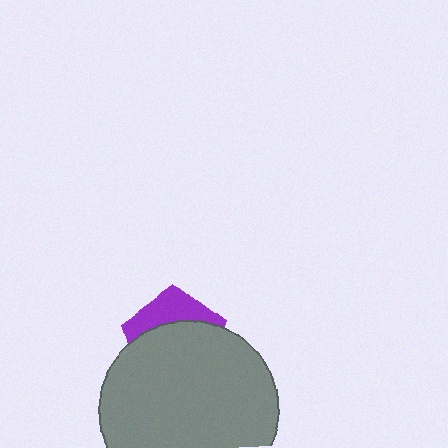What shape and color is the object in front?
The object in front is a gray circle.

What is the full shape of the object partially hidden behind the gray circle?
The partially hidden object is a purple pentagon.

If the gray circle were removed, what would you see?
You would see the complete purple pentagon.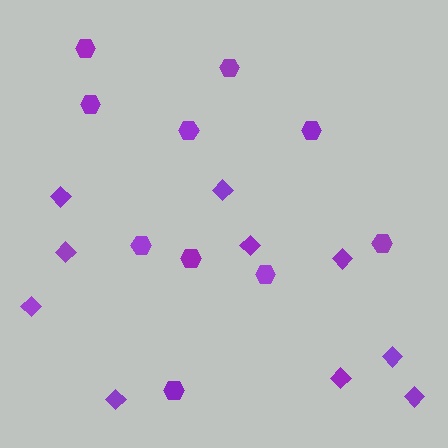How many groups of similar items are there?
There are 2 groups: one group of hexagons (10) and one group of diamonds (10).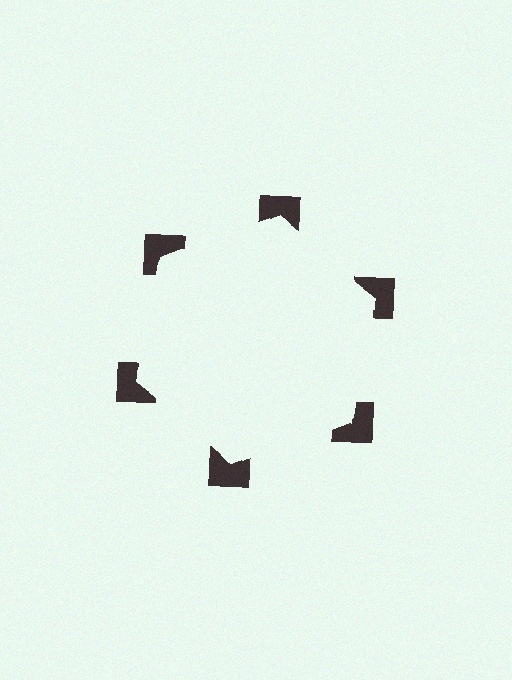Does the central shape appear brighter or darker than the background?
It typically appears slightly brighter than the background, even though no actual brightness change is drawn.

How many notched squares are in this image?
There are 6 — one at each vertex of the illusory hexagon.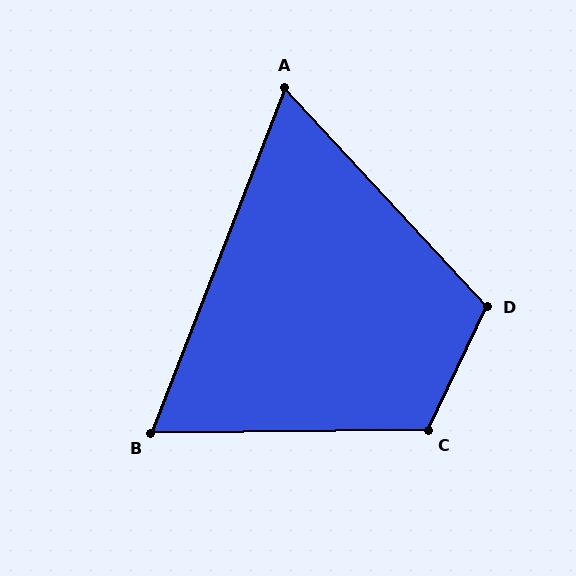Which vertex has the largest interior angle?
C, at approximately 116 degrees.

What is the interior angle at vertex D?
Approximately 112 degrees (obtuse).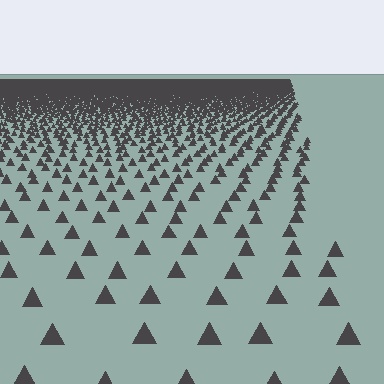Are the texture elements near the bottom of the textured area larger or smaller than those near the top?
Larger. Near the bottom, elements are closer to the viewer and appear at a bigger on-screen size.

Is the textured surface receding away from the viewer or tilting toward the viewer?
The surface is receding away from the viewer. Texture elements get smaller and denser toward the top.